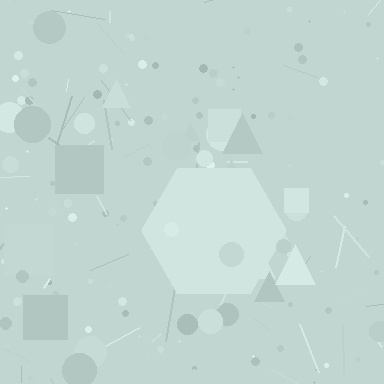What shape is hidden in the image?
A hexagon is hidden in the image.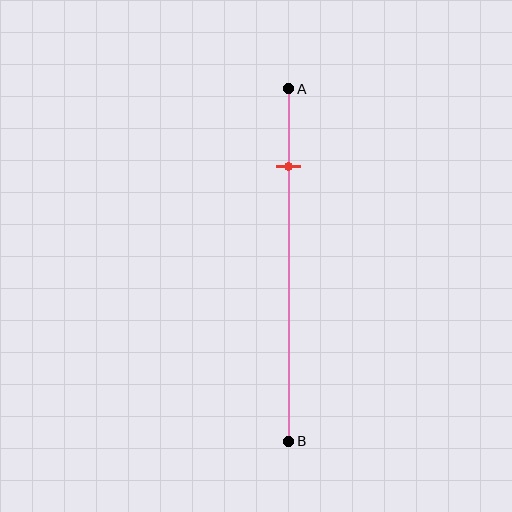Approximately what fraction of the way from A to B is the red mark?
The red mark is approximately 20% of the way from A to B.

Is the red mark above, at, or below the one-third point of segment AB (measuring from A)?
The red mark is above the one-third point of segment AB.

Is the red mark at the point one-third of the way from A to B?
No, the mark is at about 20% from A, not at the 33% one-third point.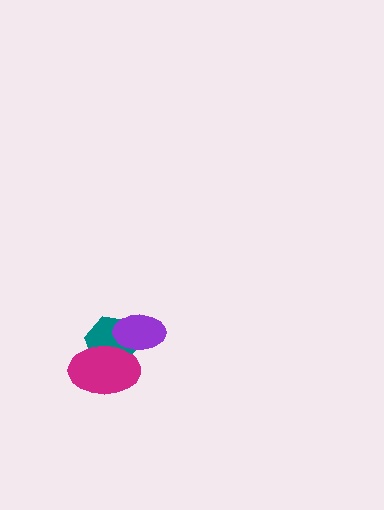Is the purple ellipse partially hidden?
No, no other shape covers it.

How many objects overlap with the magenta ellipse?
2 objects overlap with the magenta ellipse.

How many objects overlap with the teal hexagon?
2 objects overlap with the teal hexagon.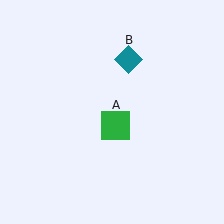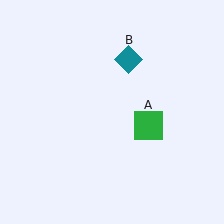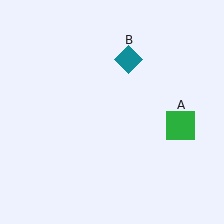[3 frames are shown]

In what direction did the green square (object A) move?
The green square (object A) moved right.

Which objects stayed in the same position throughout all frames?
Teal diamond (object B) remained stationary.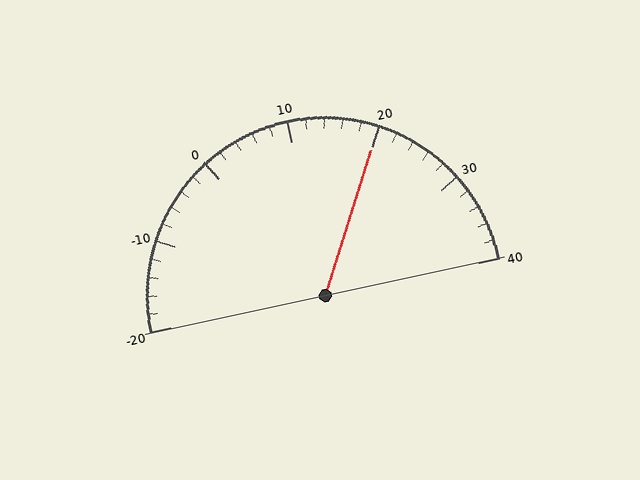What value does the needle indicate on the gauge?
The needle indicates approximately 20.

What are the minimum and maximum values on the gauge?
The gauge ranges from -20 to 40.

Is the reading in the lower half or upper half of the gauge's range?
The reading is in the upper half of the range (-20 to 40).